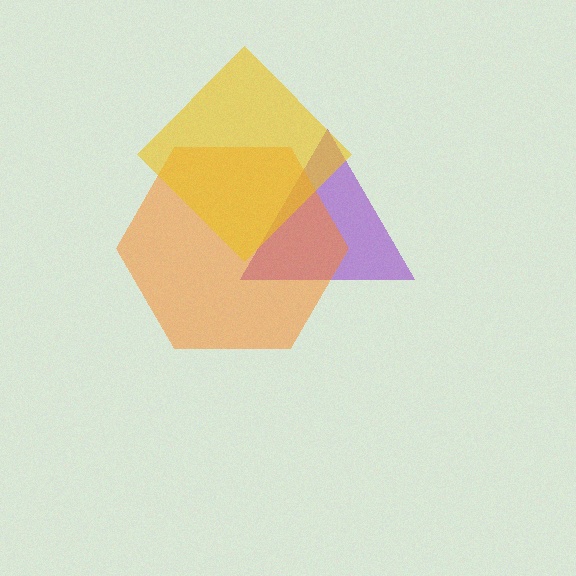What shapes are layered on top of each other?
The layered shapes are: a purple triangle, an orange hexagon, a yellow diamond.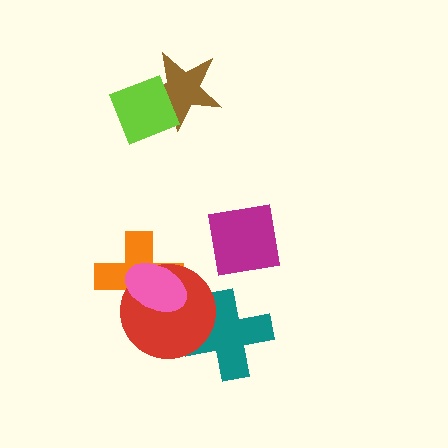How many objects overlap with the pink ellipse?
2 objects overlap with the pink ellipse.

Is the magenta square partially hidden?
No, no other shape covers it.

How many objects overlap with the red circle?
3 objects overlap with the red circle.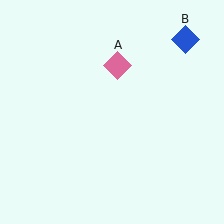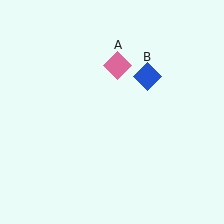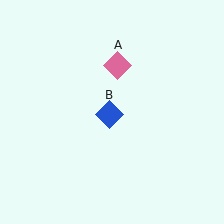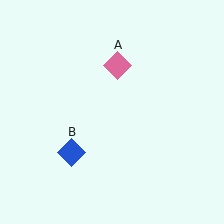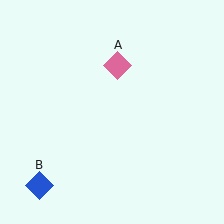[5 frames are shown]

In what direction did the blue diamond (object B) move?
The blue diamond (object B) moved down and to the left.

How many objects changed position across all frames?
1 object changed position: blue diamond (object B).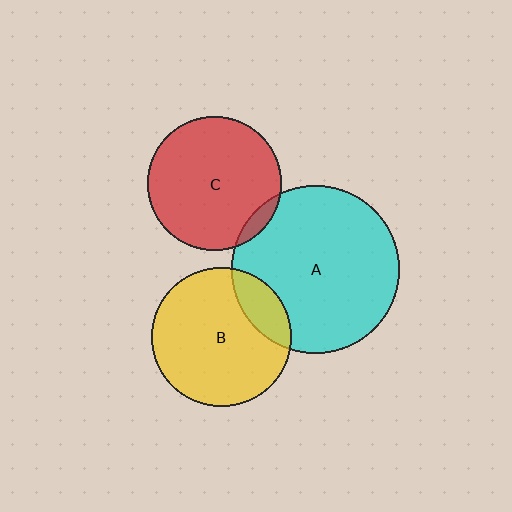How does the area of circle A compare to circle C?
Approximately 1.6 times.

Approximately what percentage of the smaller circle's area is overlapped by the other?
Approximately 15%.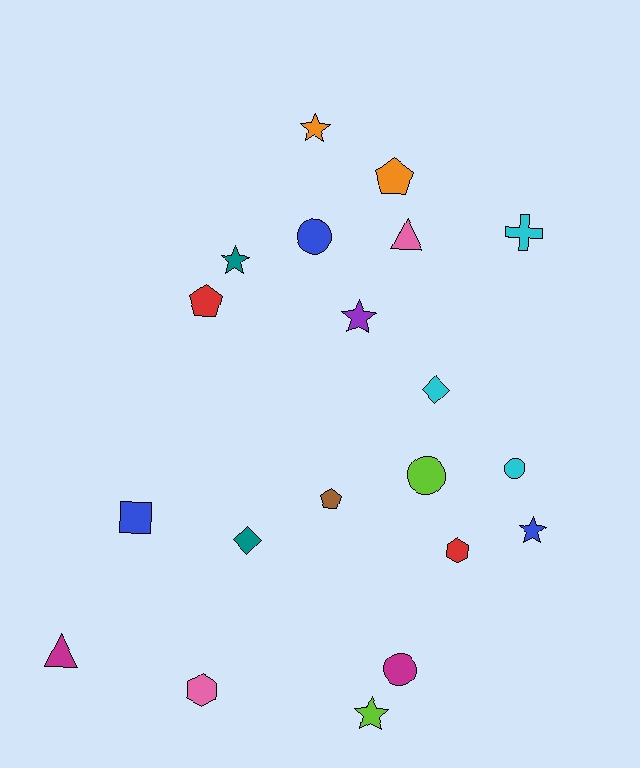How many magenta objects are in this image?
There are 2 magenta objects.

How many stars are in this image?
There are 5 stars.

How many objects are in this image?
There are 20 objects.